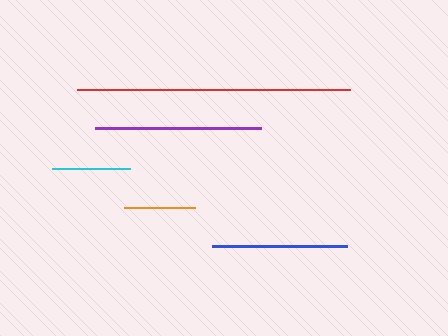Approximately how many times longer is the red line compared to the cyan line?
The red line is approximately 3.5 times the length of the cyan line.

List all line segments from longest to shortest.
From longest to shortest: red, purple, blue, cyan, orange.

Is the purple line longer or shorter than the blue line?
The purple line is longer than the blue line.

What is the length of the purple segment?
The purple segment is approximately 166 pixels long.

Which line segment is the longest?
The red line is the longest at approximately 273 pixels.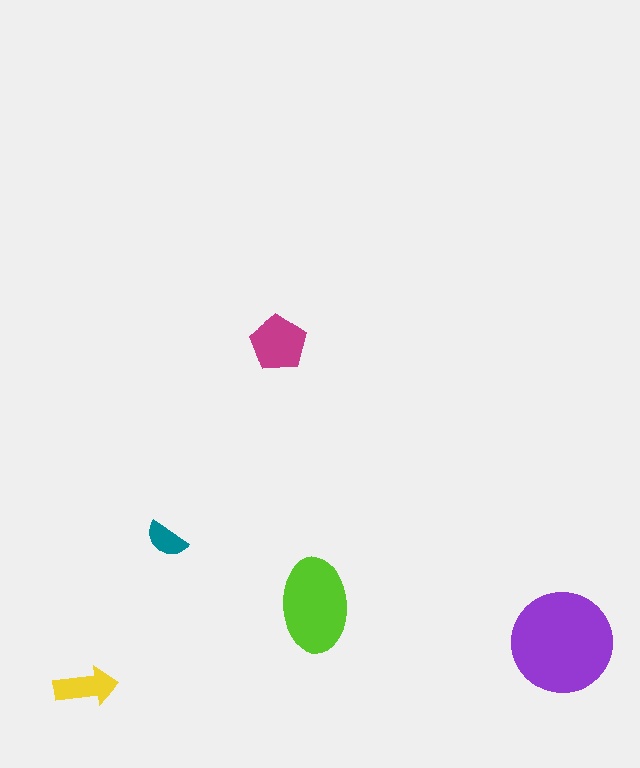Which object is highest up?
The magenta pentagon is topmost.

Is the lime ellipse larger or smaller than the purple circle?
Smaller.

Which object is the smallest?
The teal semicircle.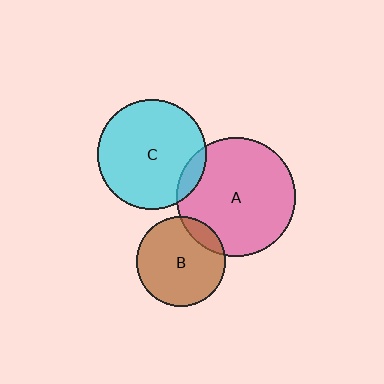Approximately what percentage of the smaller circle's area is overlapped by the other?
Approximately 15%.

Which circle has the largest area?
Circle A (pink).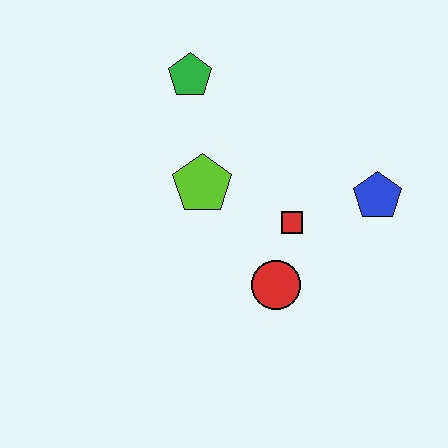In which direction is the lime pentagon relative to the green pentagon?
The lime pentagon is below the green pentagon.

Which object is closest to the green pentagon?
The lime pentagon is closest to the green pentagon.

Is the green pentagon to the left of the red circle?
Yes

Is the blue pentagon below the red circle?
No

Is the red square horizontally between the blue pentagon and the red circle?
Yes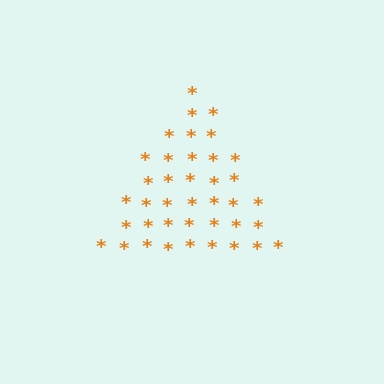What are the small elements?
The small elements are asterisks.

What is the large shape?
The large shape is a triangle.